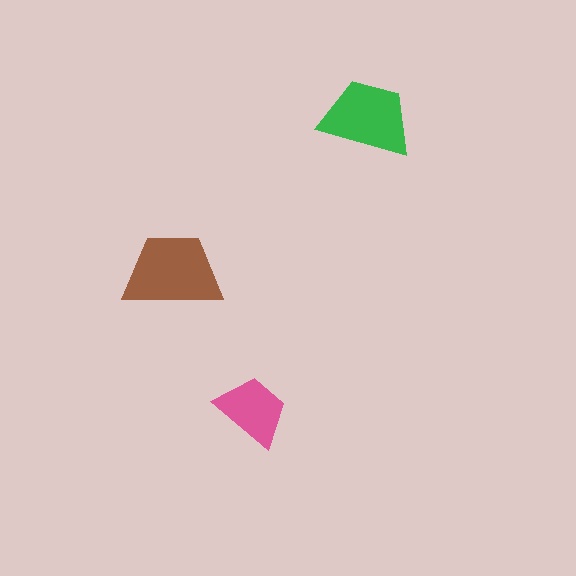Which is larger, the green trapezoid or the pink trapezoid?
The green one.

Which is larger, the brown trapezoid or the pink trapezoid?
The brown one.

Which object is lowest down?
The pink trapezoid is bottommost.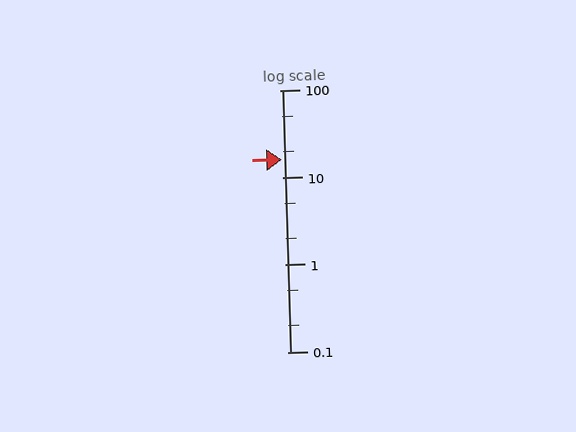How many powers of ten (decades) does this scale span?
The scale spans 3 decades, from 0.1 to 100.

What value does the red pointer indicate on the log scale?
The pointer indicates approximately 16.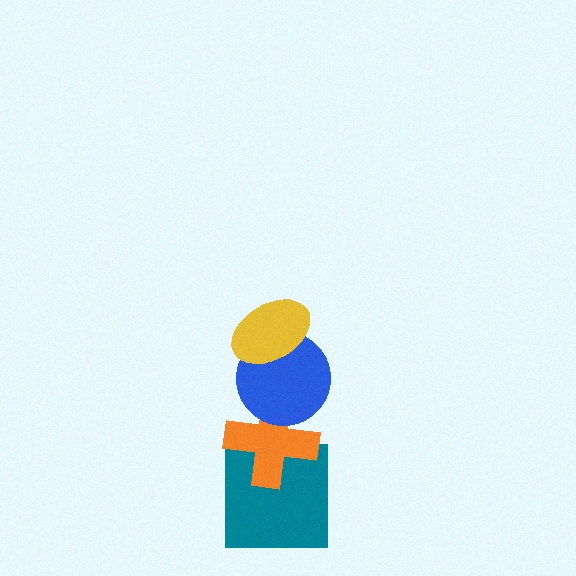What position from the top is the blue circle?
The blue circle is 2nd from the top.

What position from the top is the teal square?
The teal square is 4th from the top.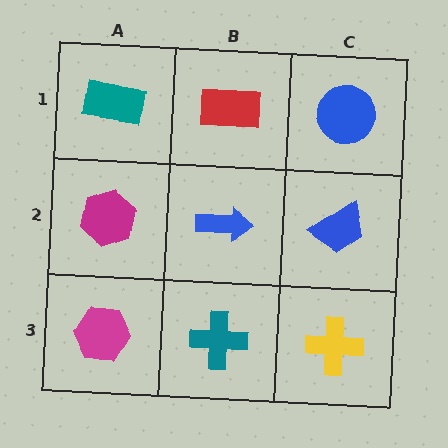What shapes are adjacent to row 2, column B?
A red rectangle (row 1, column B), a teal cross (row 3, column B), a magenta hexagon (row 2, column A), a blue trapezoid (row 2, column C).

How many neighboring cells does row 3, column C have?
2.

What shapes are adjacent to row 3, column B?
A blue arrow (row 2, column B), a magenta hexagon (row 3, column A), a yellow cross (row 3, column C).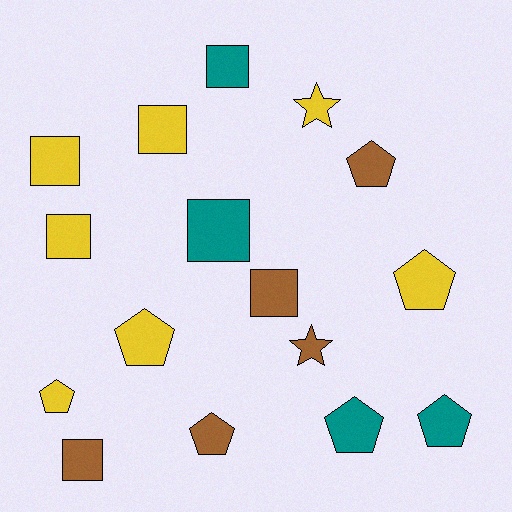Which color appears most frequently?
Yellow, with 7 objects.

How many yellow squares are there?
There are 3 yellow squares.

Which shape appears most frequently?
Pentagon, with 7 objects.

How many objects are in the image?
There are 16 objects.